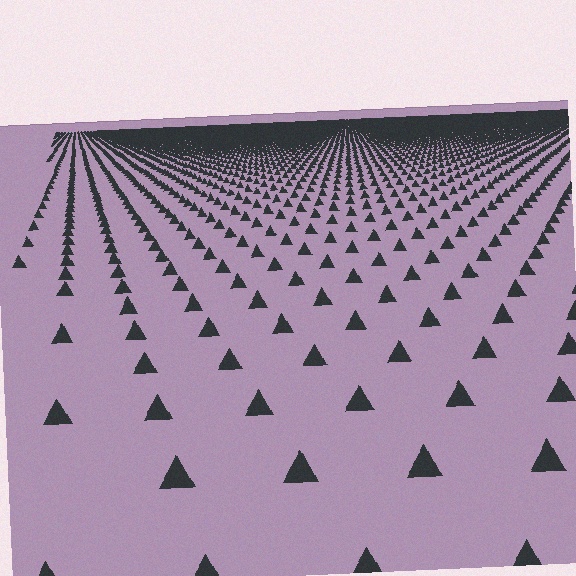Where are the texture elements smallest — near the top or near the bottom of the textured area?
Near the top.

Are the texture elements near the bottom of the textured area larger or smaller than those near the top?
Larger. Near the bottom, elements are closer to the viewer and appear at a bigger on-screen size.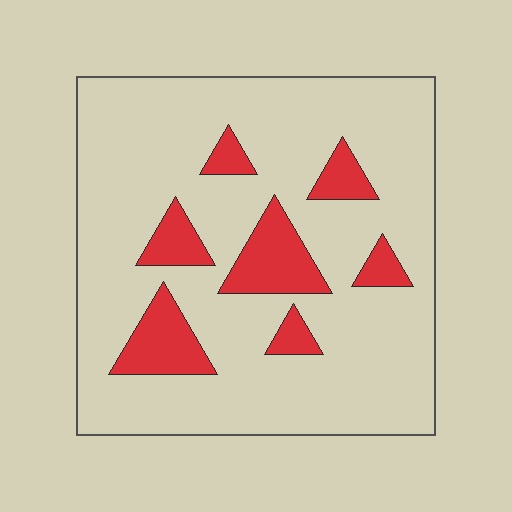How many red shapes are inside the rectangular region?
7.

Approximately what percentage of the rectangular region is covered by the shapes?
Approximately 15%.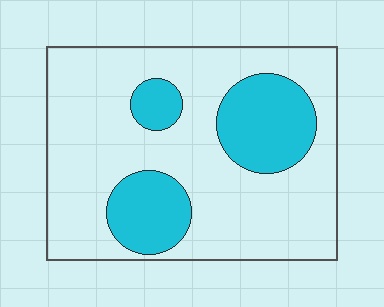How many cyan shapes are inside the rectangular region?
3.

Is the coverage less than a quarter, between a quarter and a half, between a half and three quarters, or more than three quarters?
Between a quarter and a half.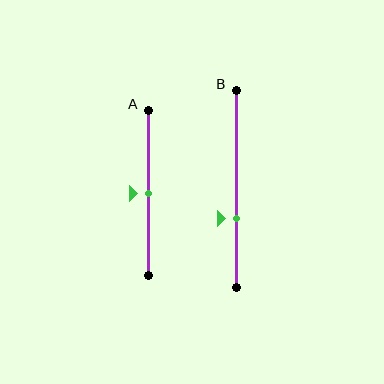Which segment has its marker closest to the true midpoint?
Segment A has its marker closest to the true midpoint.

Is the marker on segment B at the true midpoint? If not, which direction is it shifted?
No, the marker on segment B is shifted downward by about 15% of the segment length.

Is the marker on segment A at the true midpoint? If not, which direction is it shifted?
Yes, the marker on segment A is at the true midpoint.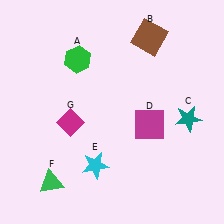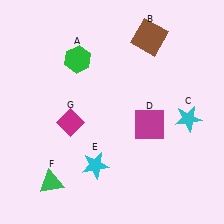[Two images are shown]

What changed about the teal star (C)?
In Image 1, C is teal. In Image 2, it changed to cyan.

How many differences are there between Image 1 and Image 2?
There is 1 difference between the two images.